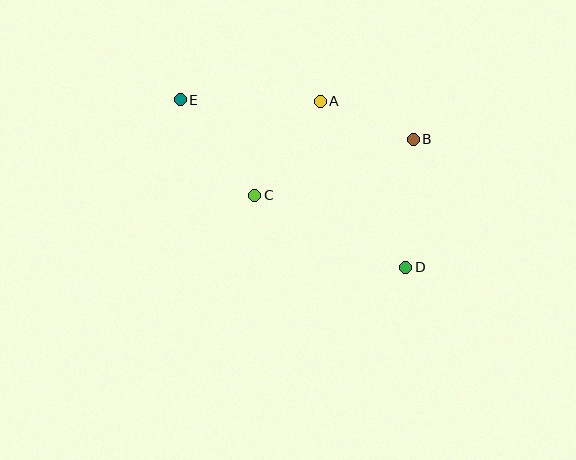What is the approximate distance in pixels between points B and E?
The distance between B and E is approximately 236 pixels.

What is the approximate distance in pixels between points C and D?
The distance between C and D is approximately 167 pixels.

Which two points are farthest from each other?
Points D and E are farthest from each other.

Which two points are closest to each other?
Points A and B are closest to each other.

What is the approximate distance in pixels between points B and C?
The distance between B and C is approximately 168 pixels.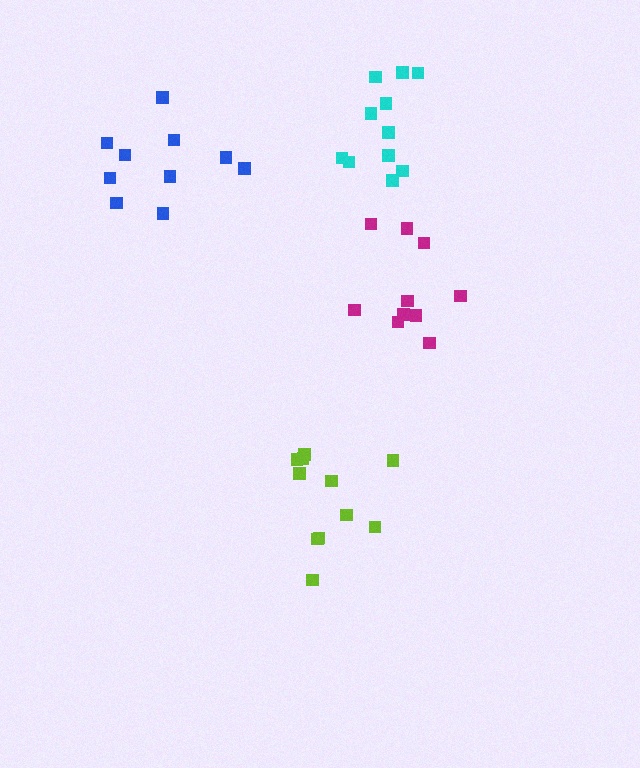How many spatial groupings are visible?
There are 4 spatial groupings.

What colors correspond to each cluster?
The clusters are colored: blue, magenta, cyan, lime.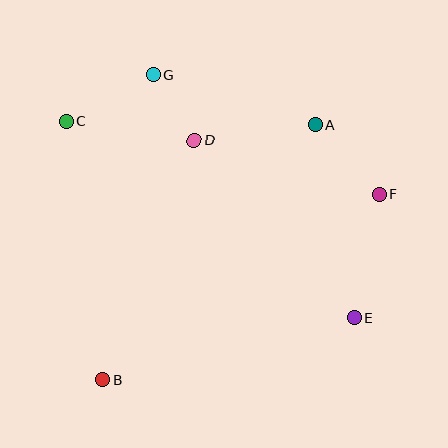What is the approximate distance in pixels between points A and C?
The distance between A and C is approximately 249 pixels.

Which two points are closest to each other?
Points D and G are closest to each other.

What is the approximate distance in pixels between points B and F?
The distance between B and F is approximately 333 pixels.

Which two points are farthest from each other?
Points C and E are farthest from each other.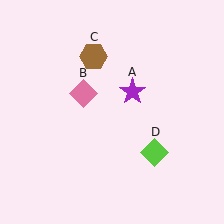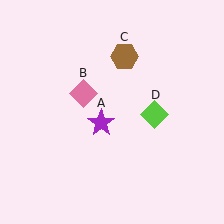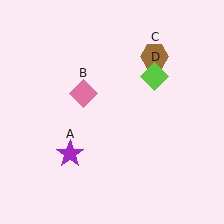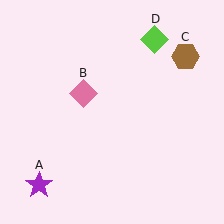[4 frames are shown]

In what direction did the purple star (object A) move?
The purple star (object A) moved down and to the left.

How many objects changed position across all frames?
3 objects changed position: purple star (object A), brown hexagon (object C), lime diamond (object D).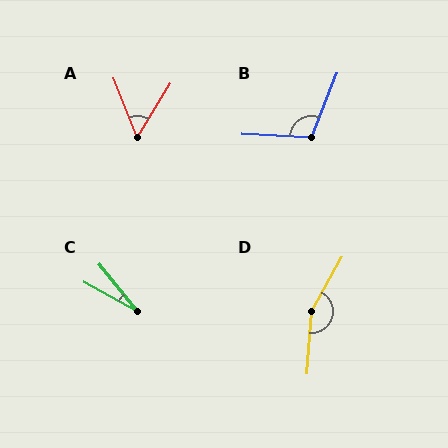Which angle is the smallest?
C, at approximately 22 degrees.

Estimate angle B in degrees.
Approximately 109 degrees.